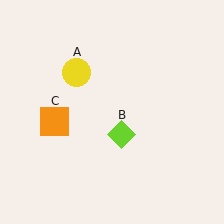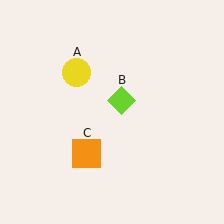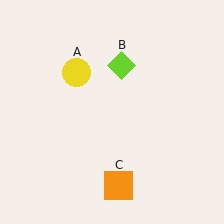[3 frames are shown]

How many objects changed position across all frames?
2 objects changed position: lime diamond (object B), orange square (object C).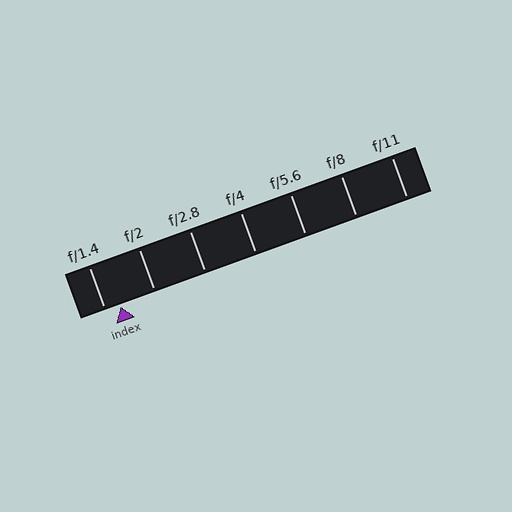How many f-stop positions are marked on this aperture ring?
There are 7 f-stop positions marked.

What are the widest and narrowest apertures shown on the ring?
The widest aperture shown is f/1.4 and the narrowest is f/11.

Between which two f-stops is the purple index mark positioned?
The index mark is between f/1.4 and f/2.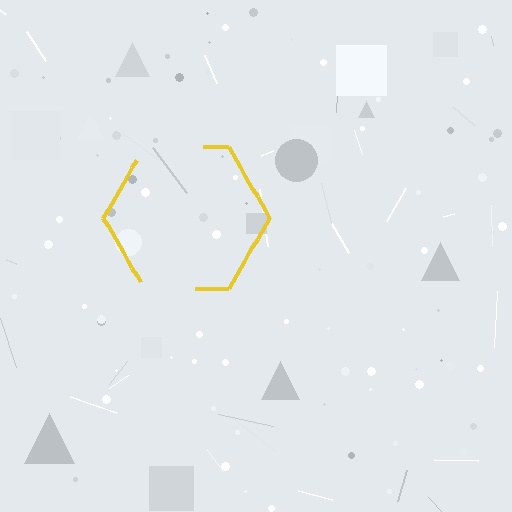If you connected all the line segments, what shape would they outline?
They would outline a hexagon.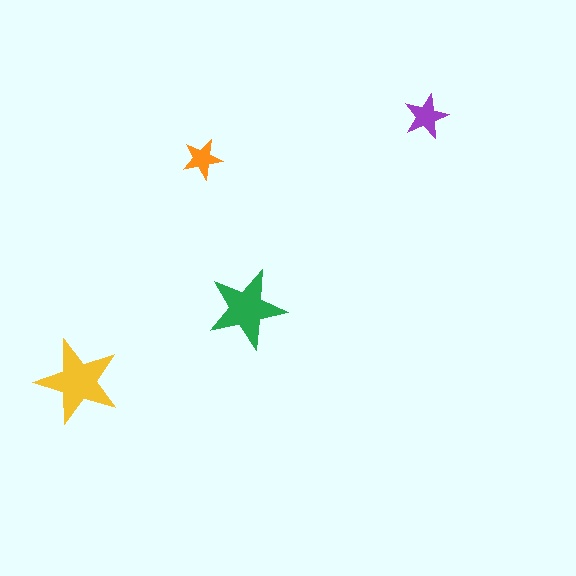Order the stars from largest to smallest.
the yellow one, the green one, the purple one, the orange one.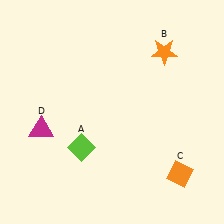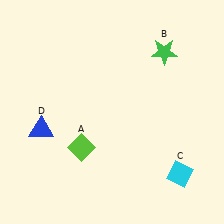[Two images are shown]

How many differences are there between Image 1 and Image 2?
There are 3 differences between the two images.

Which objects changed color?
B changed from orange to green. C changed from orange to cyan. D changed from magenta to blue.